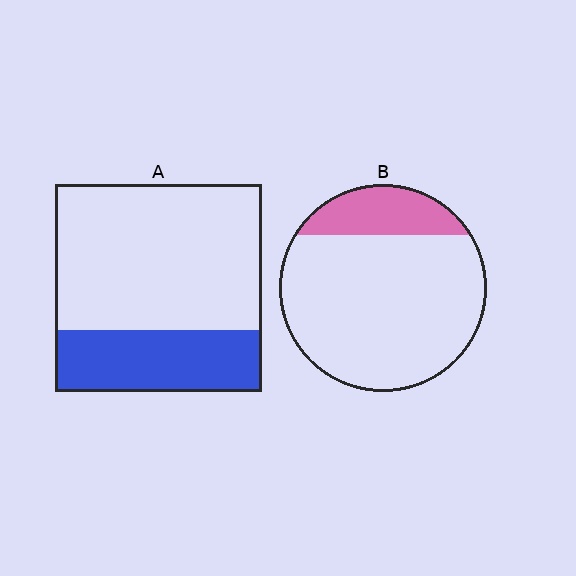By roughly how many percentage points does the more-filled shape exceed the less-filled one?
By roughly 10 percentage points (A over B).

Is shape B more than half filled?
No.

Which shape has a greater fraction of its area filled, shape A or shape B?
Shape A.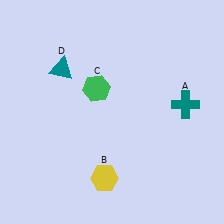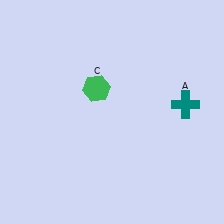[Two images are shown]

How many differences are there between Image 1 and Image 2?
There are 2 differences between the two images.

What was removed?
The teal triangle (D), the yellow hexagon (B) were removed in Image 2.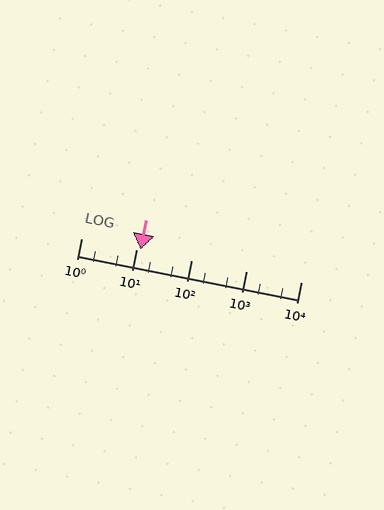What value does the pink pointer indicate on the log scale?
The pointer indicates approximately 12.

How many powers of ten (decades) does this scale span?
The scale spans 4 decades, from 1 to 10000.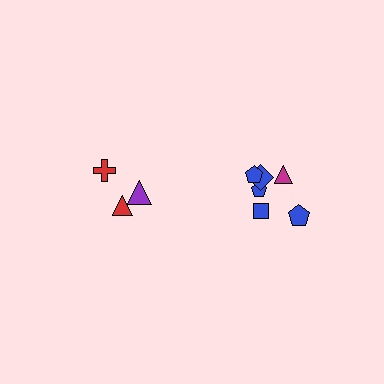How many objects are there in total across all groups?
There are 9 objects.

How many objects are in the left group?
There are 3 objects.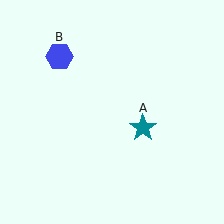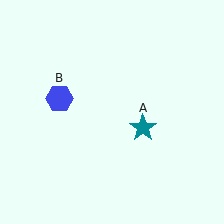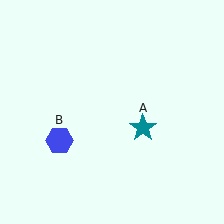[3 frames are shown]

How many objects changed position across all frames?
1 object changed position: blue hexagon (object B).